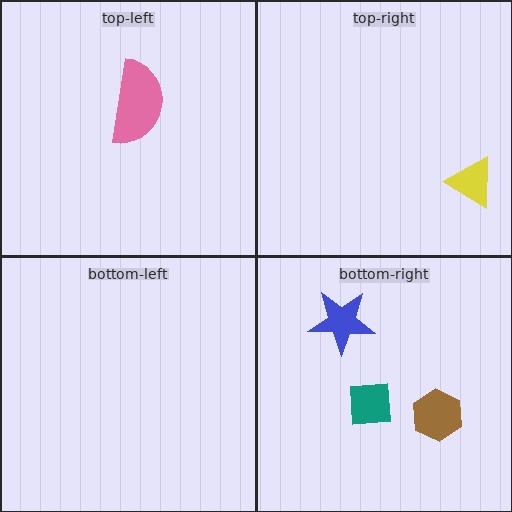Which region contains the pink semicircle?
The top-left region.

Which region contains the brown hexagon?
The bottom-right region.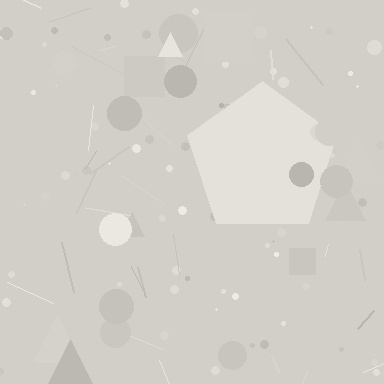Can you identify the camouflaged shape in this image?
The camouflaged shape is a pentagon.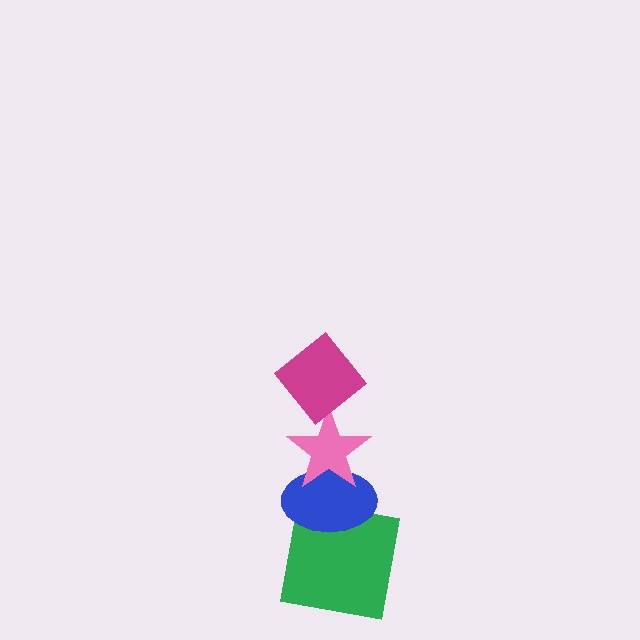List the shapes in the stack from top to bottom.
From top to bottom: the magenta diamond, the pink star, the blue ellipse, the green square.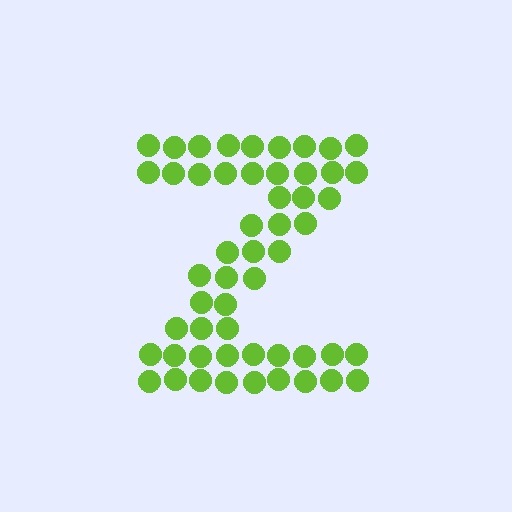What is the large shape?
The large shape is the letter Z.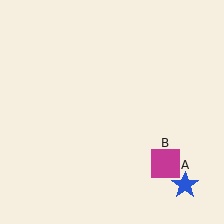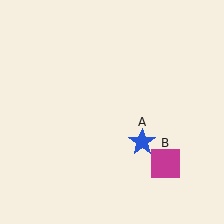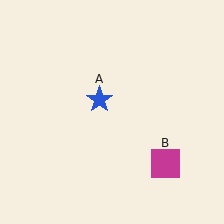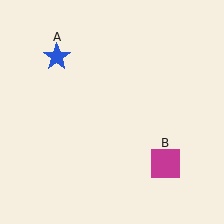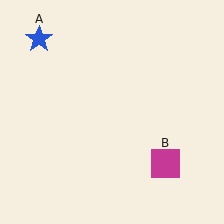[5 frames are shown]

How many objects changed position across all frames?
1 object changed position: blue star (object A).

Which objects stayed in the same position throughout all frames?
Magenta square (object B) remained stationary.